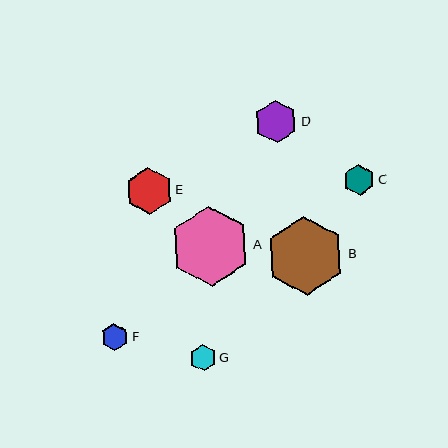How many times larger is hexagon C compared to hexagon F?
Hexagon C is approximately 1.1 times the size of hexagon F.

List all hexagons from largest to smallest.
From largest to smallest: A, B, E, D, C, F, G.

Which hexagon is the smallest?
Hexagon G is the smallest with a size of approximately 27 pixels.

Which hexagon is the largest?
Hexagon A is the largest with a size of approximately 80 pixels.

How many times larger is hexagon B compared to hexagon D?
Hexagon B is approximately 1.8 times the size of hexagon D.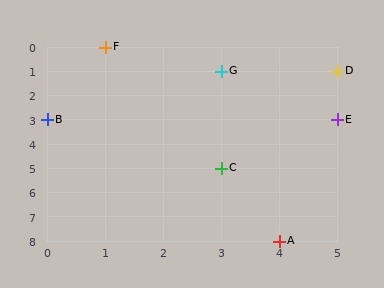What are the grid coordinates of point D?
Point D is at grid coordinates (5, 1).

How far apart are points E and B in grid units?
Points E and B are 5 columns apart.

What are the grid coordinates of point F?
Point F is at grid coordinates (1, 0).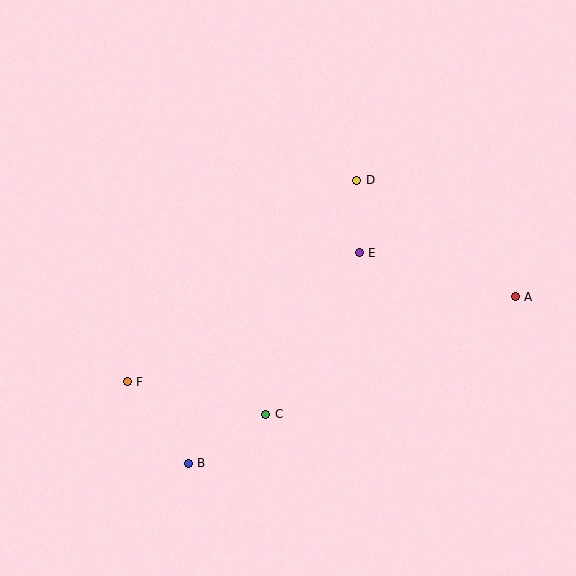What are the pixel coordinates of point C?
Point C is at (266, 414).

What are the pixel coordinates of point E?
Point E is at (359, 253).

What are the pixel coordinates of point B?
Point B is at (188, 463).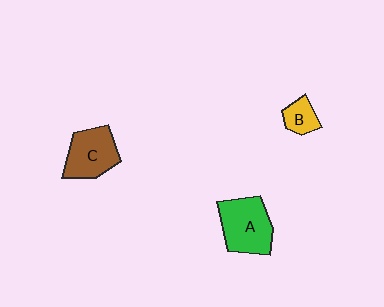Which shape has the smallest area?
Shape B (yellow).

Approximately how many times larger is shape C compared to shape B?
Approximately 2.2 times.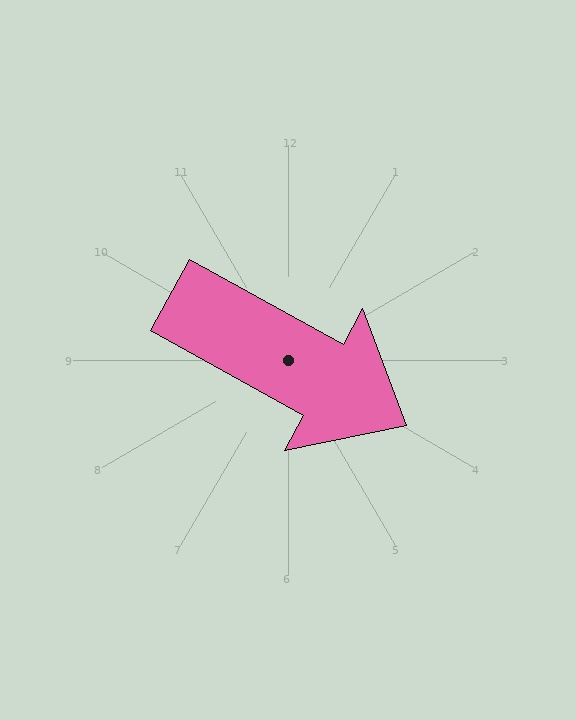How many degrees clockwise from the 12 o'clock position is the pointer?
Approximately 119 degrees.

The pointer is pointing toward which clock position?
Roughly 4 o'clock.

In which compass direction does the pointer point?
Southeast.